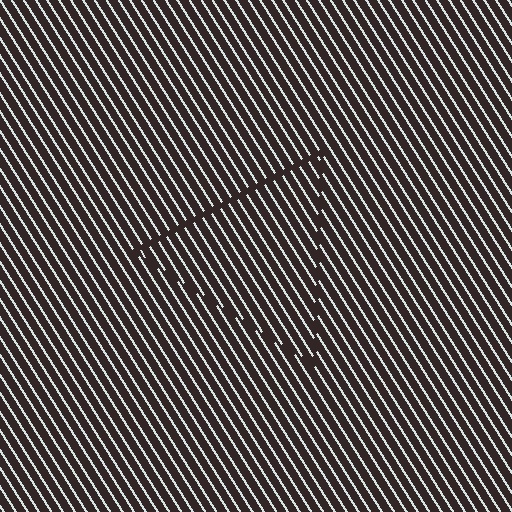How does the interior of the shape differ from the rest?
The interior of the shape contains the same grating, shifted by half a period — the contour is defined by the phase discontinuity where line-ends from the inner and outer gratings abut.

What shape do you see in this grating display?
An illusory triangle. The interior of the shape contains the same grating, shifted by half a period — the contour is defined by the phase discontinuity where line-ends from the inner and outer gratings abut.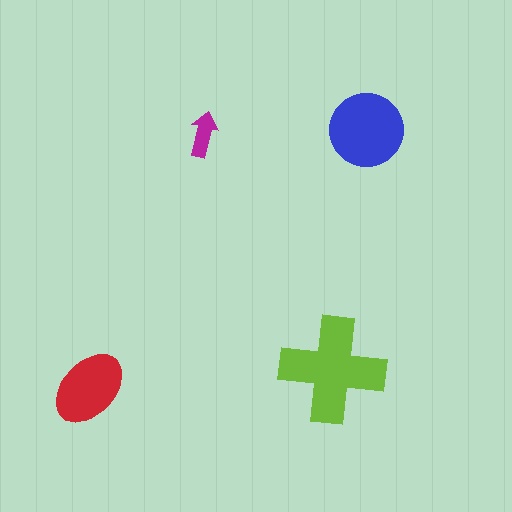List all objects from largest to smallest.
The lime cross, the blue circle, the red ellipse, the magenta arrow.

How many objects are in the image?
There are 4 objects in the image.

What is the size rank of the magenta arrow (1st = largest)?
4th.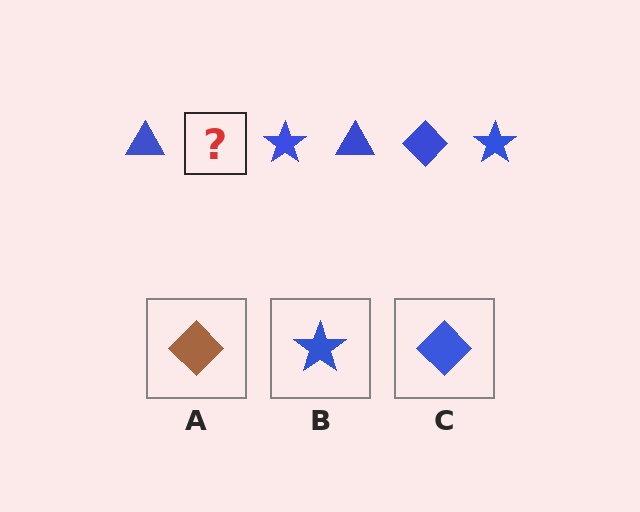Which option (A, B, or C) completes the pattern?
C.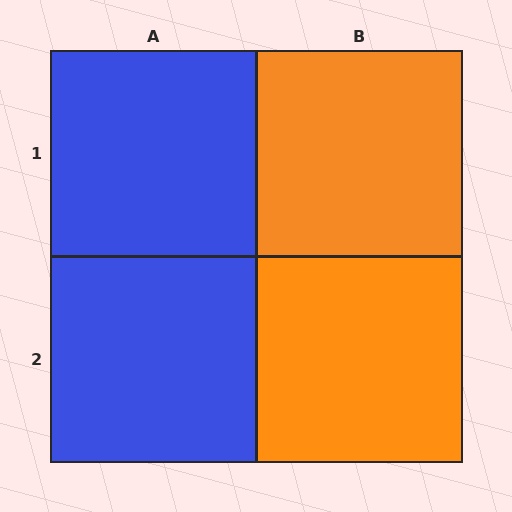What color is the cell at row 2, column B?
Orange.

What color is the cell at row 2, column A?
Blue.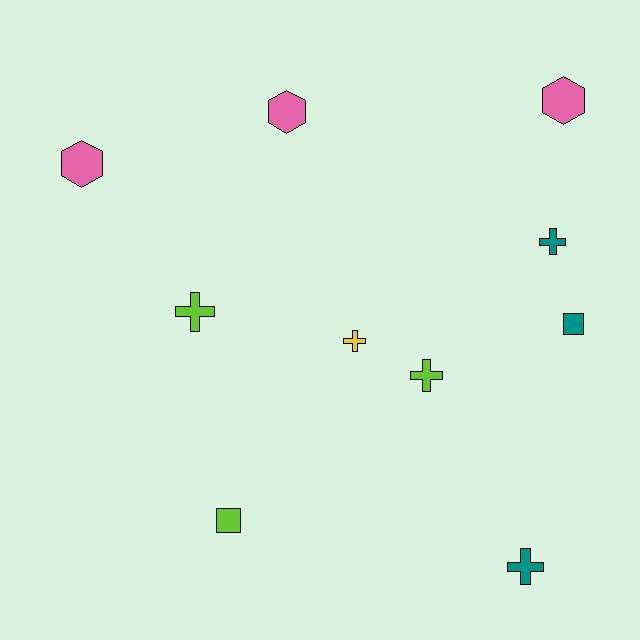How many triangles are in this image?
There are no triangles.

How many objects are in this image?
There are 10 objects.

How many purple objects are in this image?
There are no purple objects.